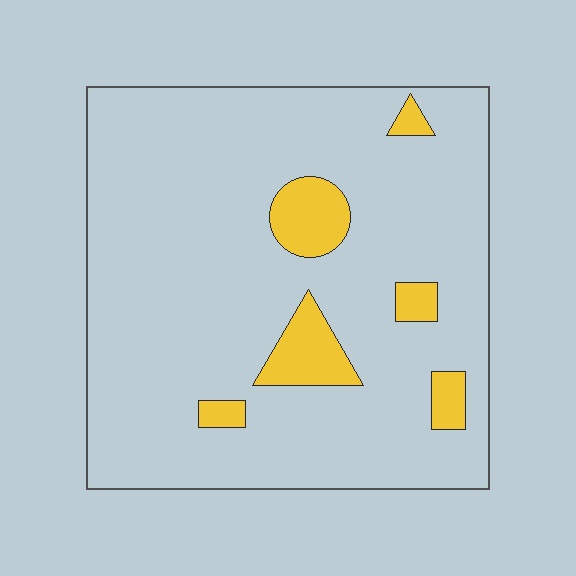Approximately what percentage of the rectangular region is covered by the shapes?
Approximately 10%.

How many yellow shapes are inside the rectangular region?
6.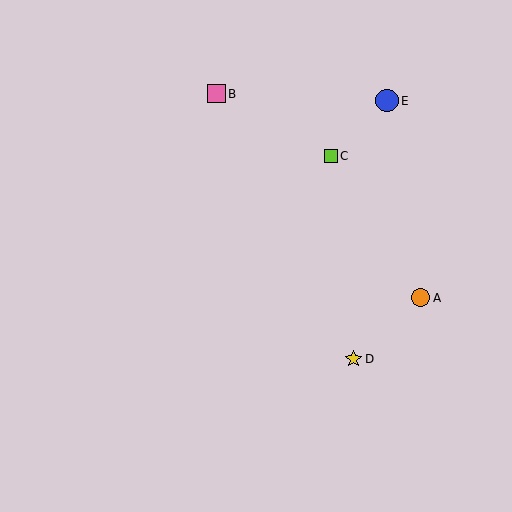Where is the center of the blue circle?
The center of the blue circle is at (387, 101).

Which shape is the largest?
The blue circle (labeled E) is the largest.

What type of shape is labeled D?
Shape D is a yellow star.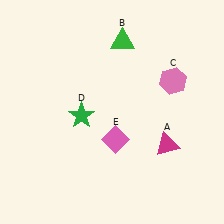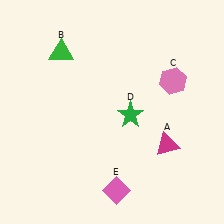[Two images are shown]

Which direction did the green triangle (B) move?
The green triangle (B) moved left.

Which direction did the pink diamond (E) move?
The pink diamond (E) moved down.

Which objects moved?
The objects that moved are: the green triangle (B), the green star (D), the pink diamond (E).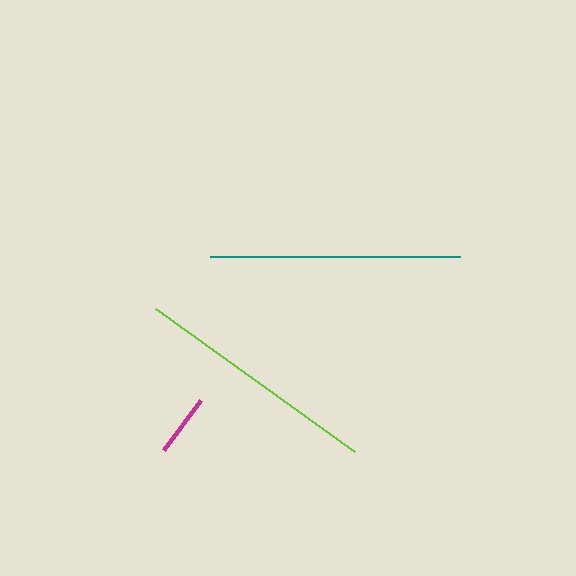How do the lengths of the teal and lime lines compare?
The teal and lime lines are approximately the same length.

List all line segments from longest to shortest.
From longest to shortest: teal, lime, magenta.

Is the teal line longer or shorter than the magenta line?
The teal line is longer than the magenta line.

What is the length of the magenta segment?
The magenta segment is approximately 63 pixels long.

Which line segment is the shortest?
The magenta line is the shortest at approximately 63 pixels.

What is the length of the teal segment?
The teal segment is approximately 249 pixels long.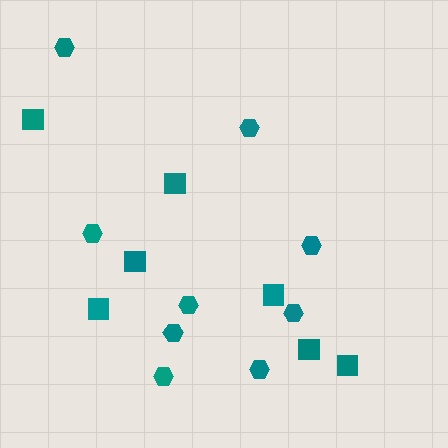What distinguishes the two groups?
There are 2 groups: one group of hexagons (9) and one group of squares (7).